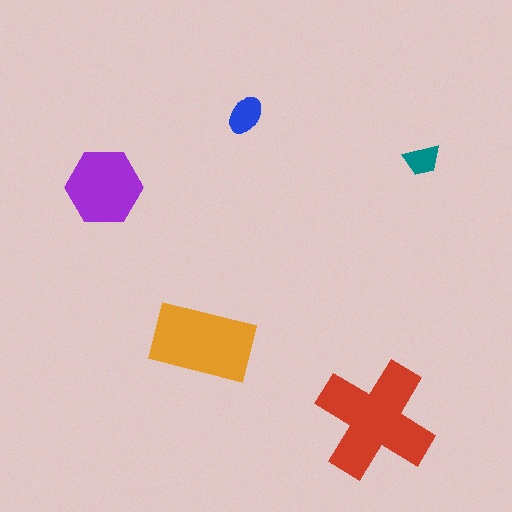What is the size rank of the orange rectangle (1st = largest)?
2nd.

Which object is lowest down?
The red cross is bottommost.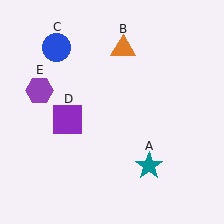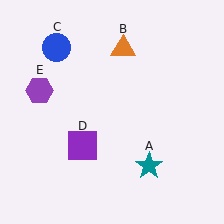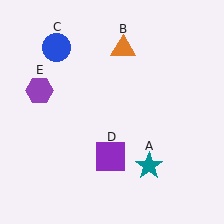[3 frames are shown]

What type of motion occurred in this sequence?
The purple square (object D) rotated counterclockwise around the center of the scene.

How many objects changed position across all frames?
1 object changed position: purple square (object D).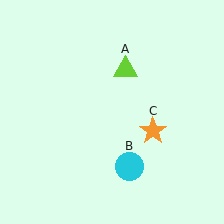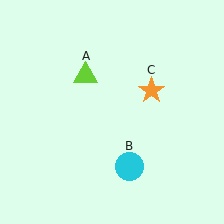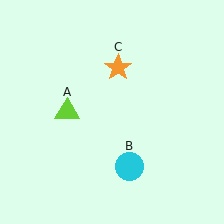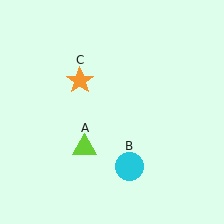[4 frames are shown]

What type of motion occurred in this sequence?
The lime triangle (object A), orange star (object C) rotated counterclockwise around the center of the scene.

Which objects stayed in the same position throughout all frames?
Cyan circle (object B) remained stationary.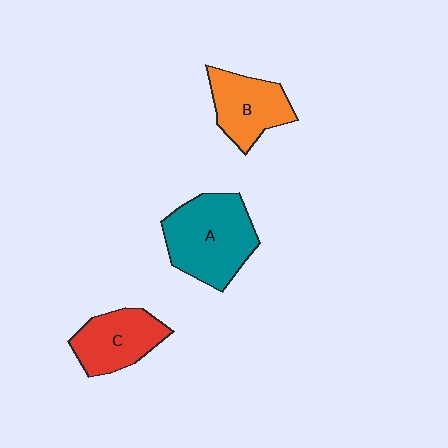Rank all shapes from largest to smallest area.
From largest to smallest: A (teal), B (orange), C (red).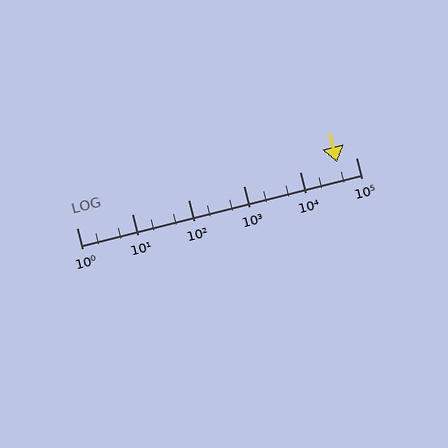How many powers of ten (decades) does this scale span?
The scale spans 5 decades, from 1 to 100000.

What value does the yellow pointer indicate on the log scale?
The pointer indicates approximately 45000.